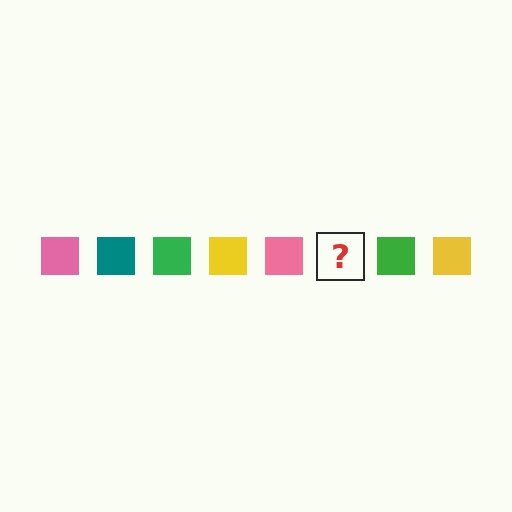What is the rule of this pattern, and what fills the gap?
The rule is that the pattern cycles through pink, teal, green, yellow squares. The gap should be filled with a teal square.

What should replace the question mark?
The question mark should be replaced with a teal square.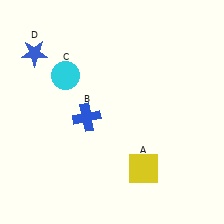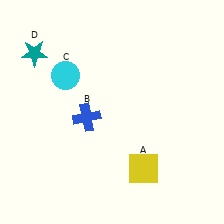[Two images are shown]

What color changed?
The star (D) changed from blue in Image 1 to teal in Image 2.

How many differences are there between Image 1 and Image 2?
There is 1 difference between the two images.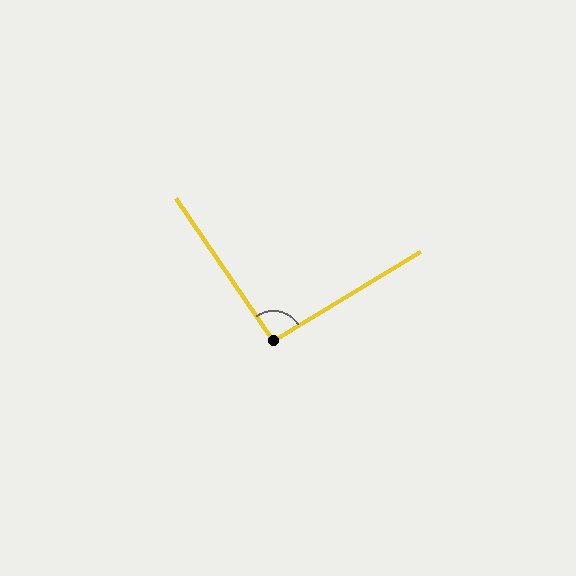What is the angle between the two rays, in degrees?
Approximately 93 degrees.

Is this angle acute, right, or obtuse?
It is approximately a right angle.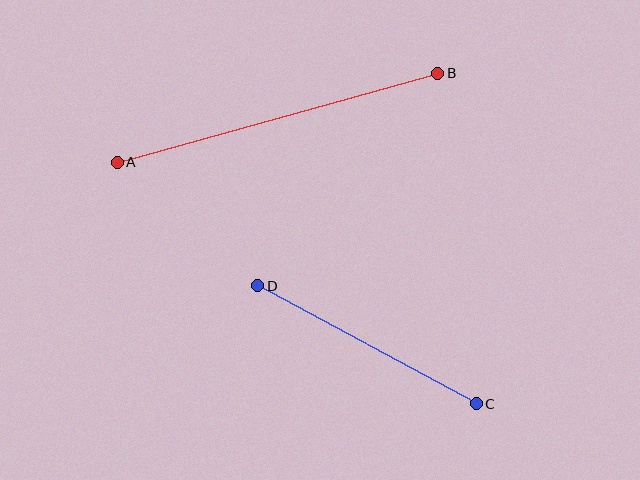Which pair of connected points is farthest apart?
Points A and B are farthest apart.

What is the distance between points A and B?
The distance is approximately 333 pixels.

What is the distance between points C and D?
The distance is approximately 248 pixels.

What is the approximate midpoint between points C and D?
The midpoint is at approximately (367, 345) pixels.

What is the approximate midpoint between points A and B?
The midpoint is at approximately (278, 118) pixels.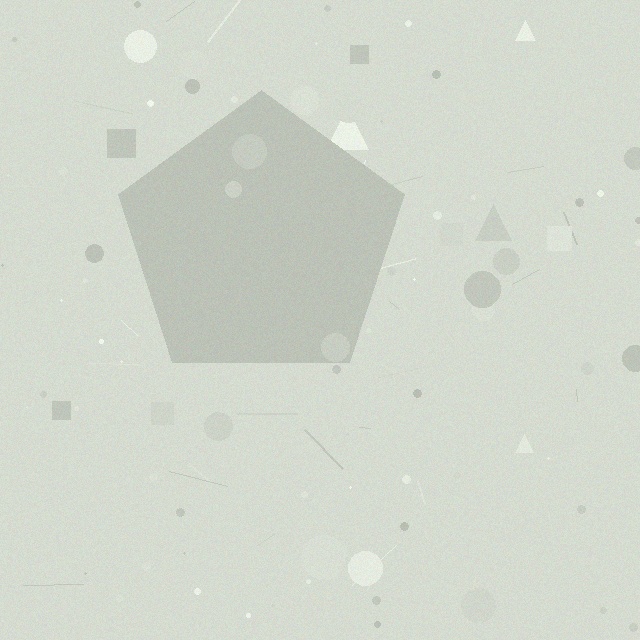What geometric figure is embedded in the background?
A pentagon is embedded in the background.